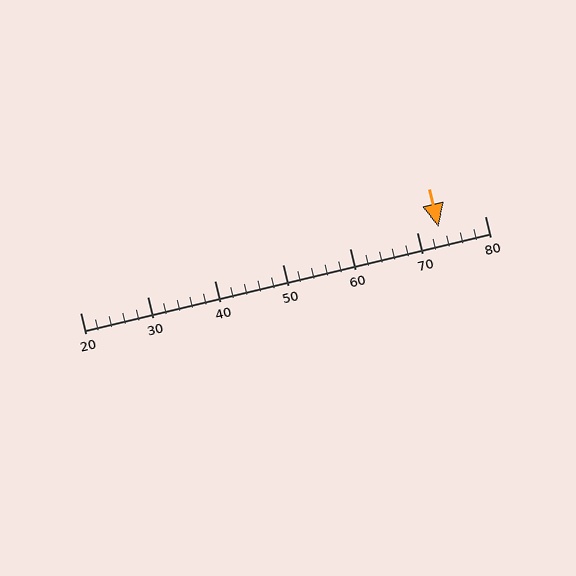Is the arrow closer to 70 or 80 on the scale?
The arrow is closer to 70.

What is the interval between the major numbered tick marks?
The major tick marks are spaced 10 units apart.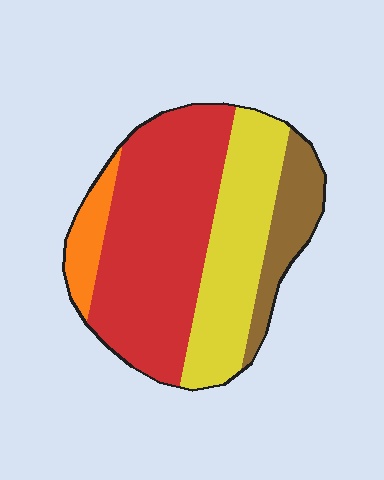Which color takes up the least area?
Orange, at roughly 10%.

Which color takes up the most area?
Red, at roughly 50%.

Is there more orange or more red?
Red.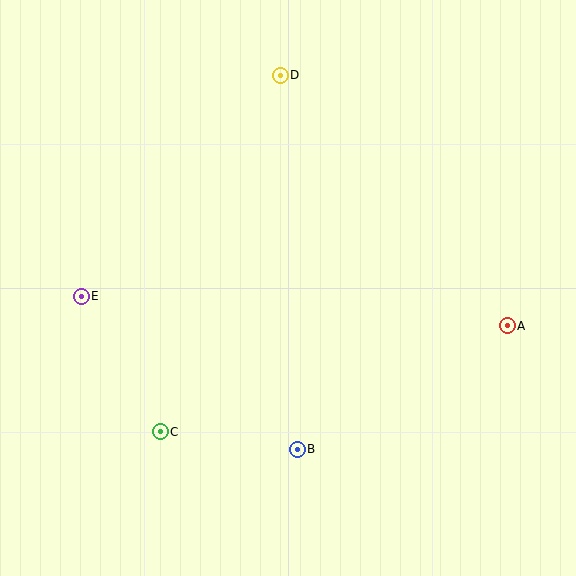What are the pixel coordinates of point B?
Point B is at (297, 449).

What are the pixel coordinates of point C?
Point C is at (160, 432).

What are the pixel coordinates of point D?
Point D is at (280, 75).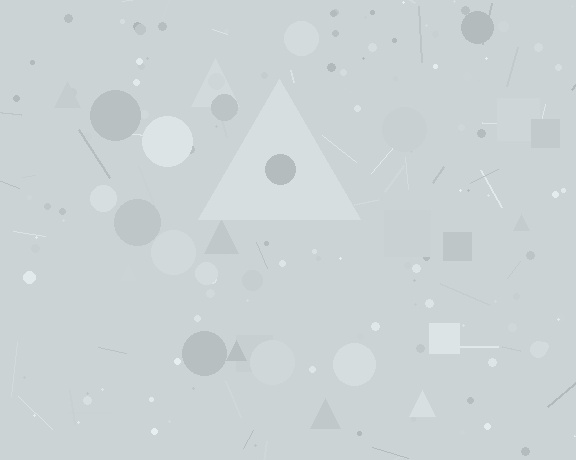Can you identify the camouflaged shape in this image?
The camouflaged shape is a triangle.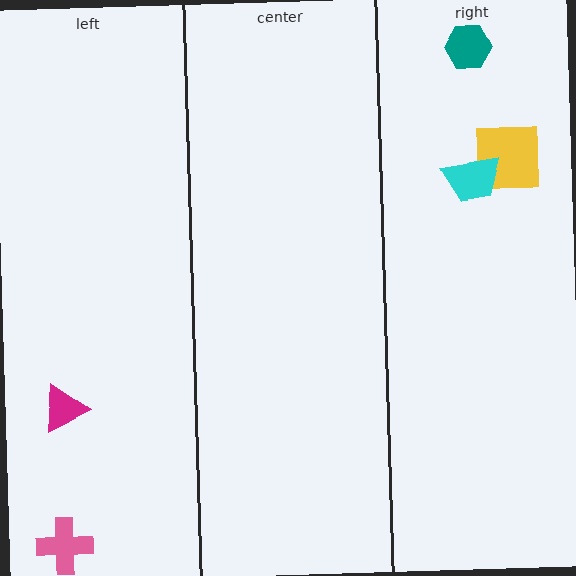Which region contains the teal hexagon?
The right region.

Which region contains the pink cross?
The left region.